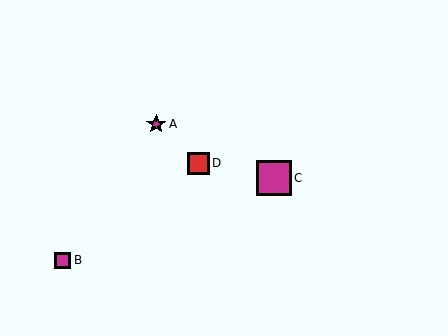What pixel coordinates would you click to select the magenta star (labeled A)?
Click at (156, 124) to select the magenta star A.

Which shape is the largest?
The magenta square (labeled C) is the largest.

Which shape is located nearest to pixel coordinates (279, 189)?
The magenta square (labeled C) at (274, 178) is nearest to that location.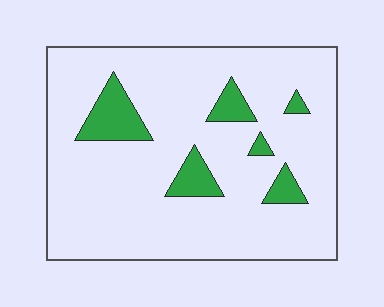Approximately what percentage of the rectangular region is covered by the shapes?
Approximately 10%.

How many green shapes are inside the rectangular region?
6.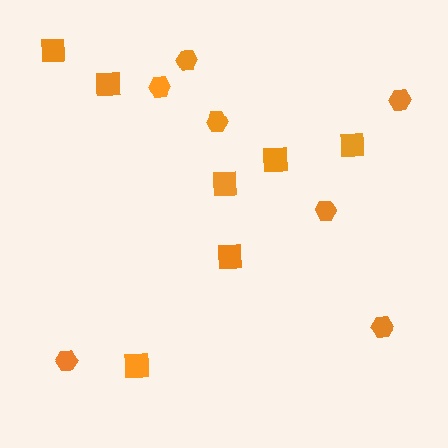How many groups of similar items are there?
There are 2 groups: one group of hexagons (7) and one group of squares (7).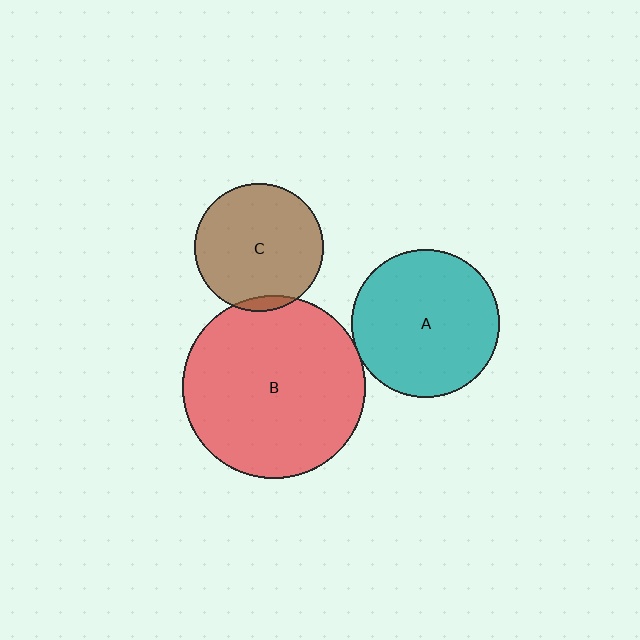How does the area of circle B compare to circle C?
Approximately 2.0 times.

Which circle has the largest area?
Circle B (red).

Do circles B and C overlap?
Yes.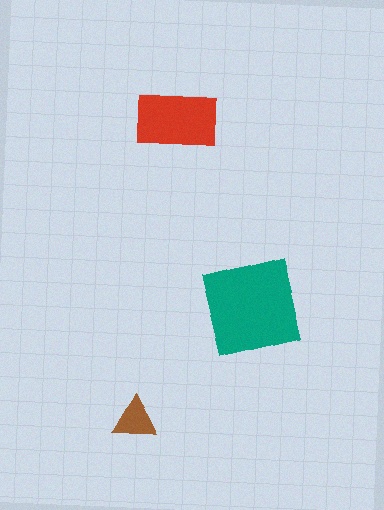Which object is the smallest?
The brown triangle.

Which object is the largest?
The teal square.